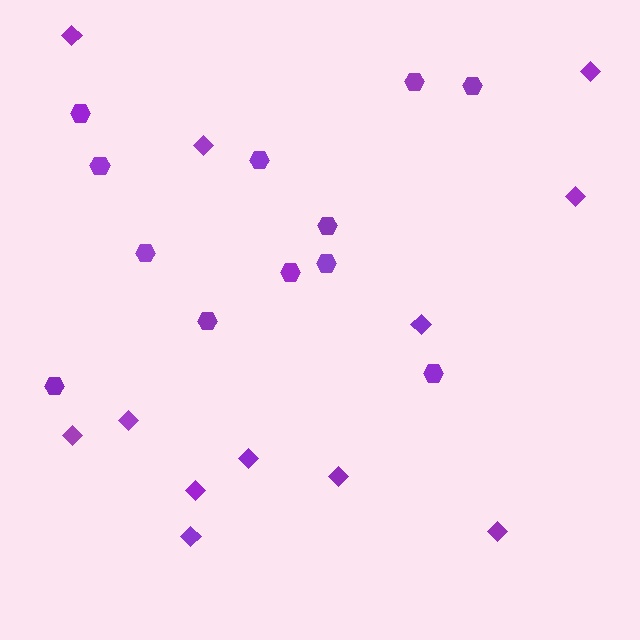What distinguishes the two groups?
There are 2 groups: one group of hexagons (12) and one group of diamonds (12).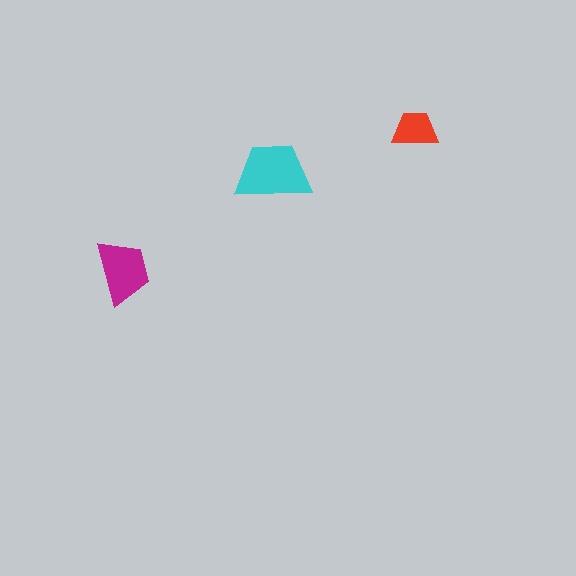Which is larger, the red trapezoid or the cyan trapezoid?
The cyan one.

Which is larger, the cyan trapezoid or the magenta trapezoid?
The cyan one.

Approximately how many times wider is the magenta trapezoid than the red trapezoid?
About 1.5 times wider.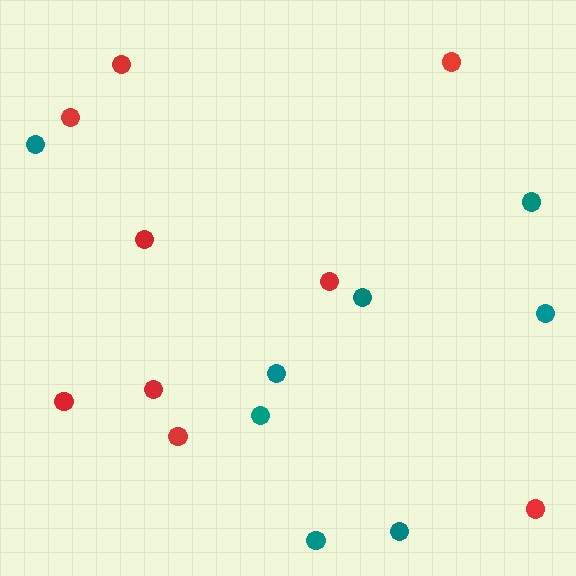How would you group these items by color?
There are 2 groups: one group of red circles (9) and one group of teal circles (8).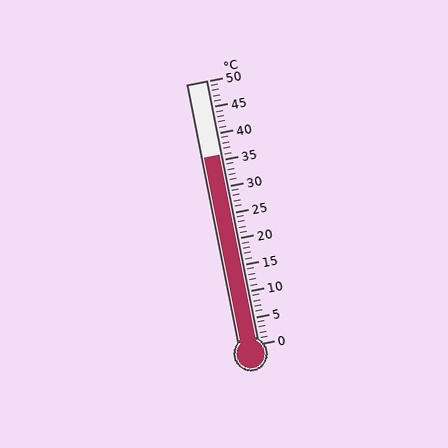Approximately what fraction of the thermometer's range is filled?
The thermometer is filled to approximately 70% of its range.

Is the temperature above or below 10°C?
The temperature is above 10°C.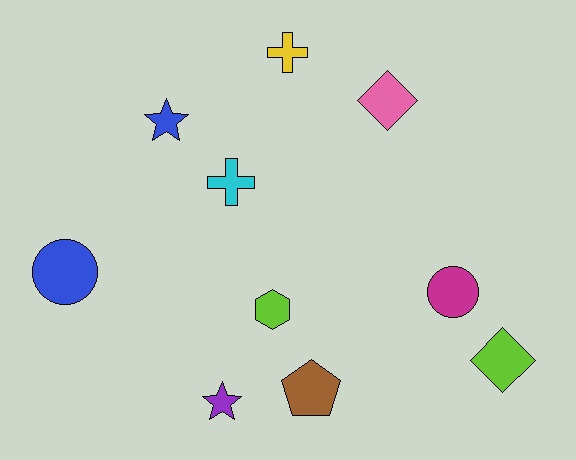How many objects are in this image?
There are 10 objects.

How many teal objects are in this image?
There are no teal objects.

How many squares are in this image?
There are no squares.